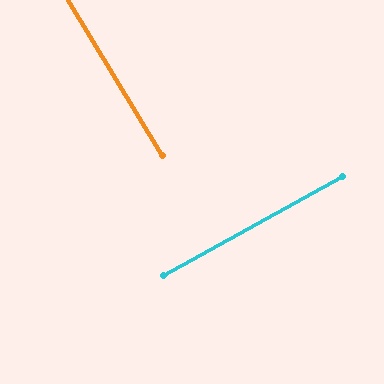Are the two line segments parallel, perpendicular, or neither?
Perpendicular — they meet at approximately 88°.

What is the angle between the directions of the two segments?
Approximately 88 degrees.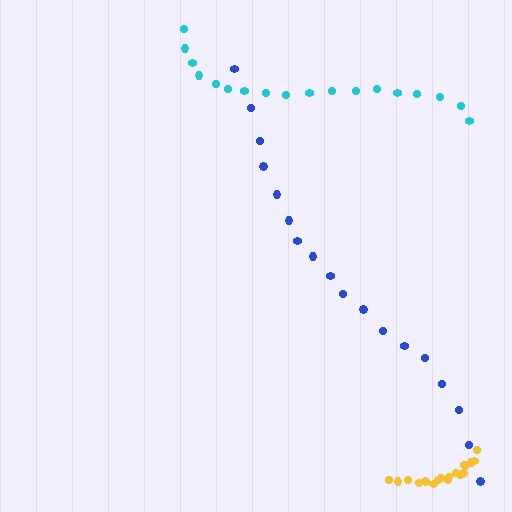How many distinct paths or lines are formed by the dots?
There are 3 distinct paths.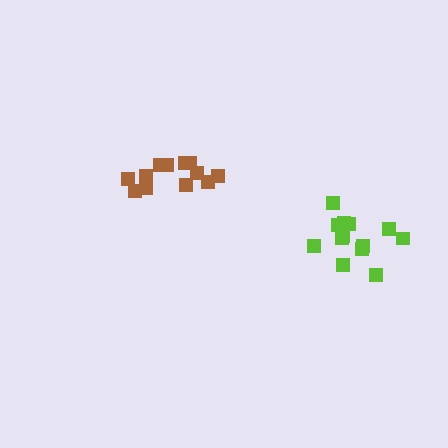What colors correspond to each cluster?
The clusters are colored: brown, lime.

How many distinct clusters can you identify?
There are 2 distinct clusters.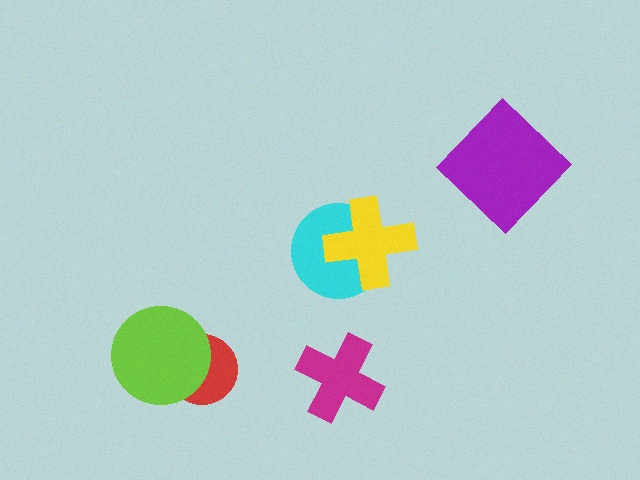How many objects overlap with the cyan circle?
1 object overlaps with the cyan circle.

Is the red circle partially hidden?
Yes, it is partially covered by another shape.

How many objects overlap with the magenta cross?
0 objects overlap with the magenta cross.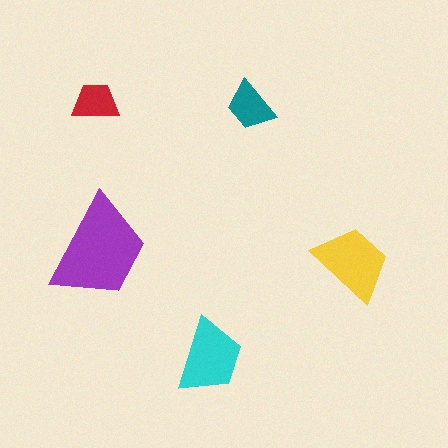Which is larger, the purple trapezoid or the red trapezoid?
The purple one.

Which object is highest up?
The red trapezoid is topmost.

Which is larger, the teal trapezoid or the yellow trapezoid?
The yellow one.